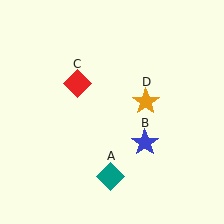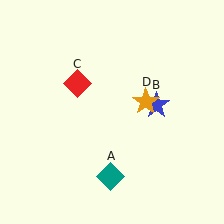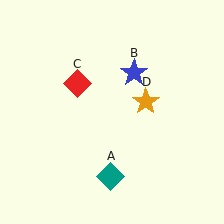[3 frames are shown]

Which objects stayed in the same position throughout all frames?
Teal diamond (object A) and red diamond (object C) and orange star (object D) remained stationary.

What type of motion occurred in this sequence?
The blue star (object B) rotated counterclockwise around the center of the scene.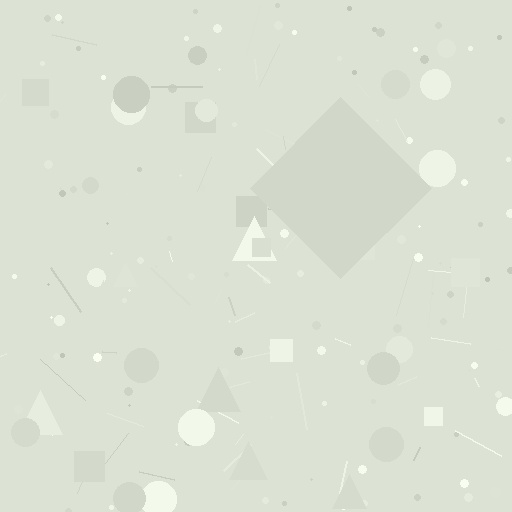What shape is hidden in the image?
A diamond is hidden in the image.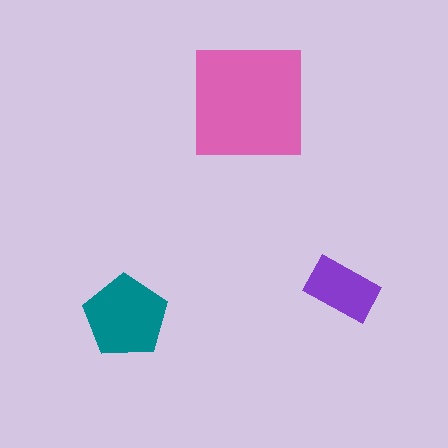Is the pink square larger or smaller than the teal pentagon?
Larger.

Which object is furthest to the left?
The teal pentagon is leftmost.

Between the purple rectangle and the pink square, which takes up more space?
The pink square.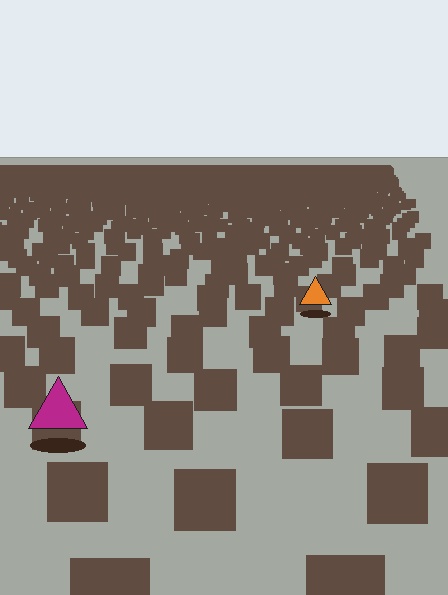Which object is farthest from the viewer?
The orange triangle is farthest from the viewer. It appears smaller and the ground texture around it is denser.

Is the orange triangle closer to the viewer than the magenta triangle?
No. The magenta triangle is closer — you can tell from the texture gradient: the ground texture is coarser near it.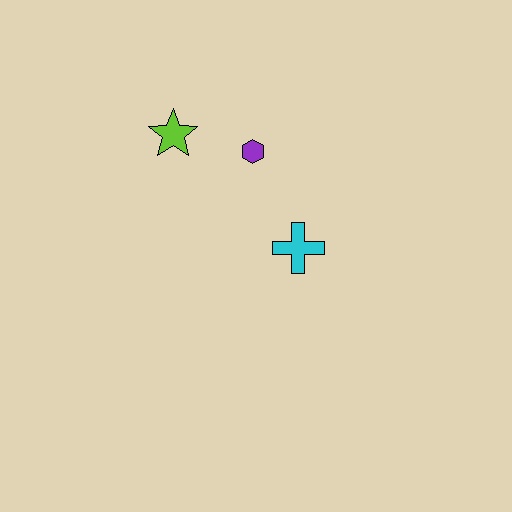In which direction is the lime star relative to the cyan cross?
The lime star is to the left of the cyan cross.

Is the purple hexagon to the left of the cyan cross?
Yes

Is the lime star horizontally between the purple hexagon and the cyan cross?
No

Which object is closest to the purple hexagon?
The lime star is closest to the purple hexagon.